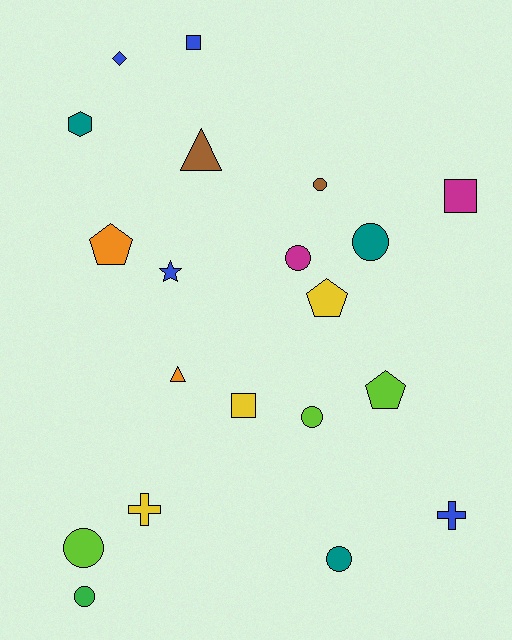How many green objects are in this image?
There is 1 green object.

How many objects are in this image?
There are 20 objects.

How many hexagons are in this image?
There is 1 hexagon.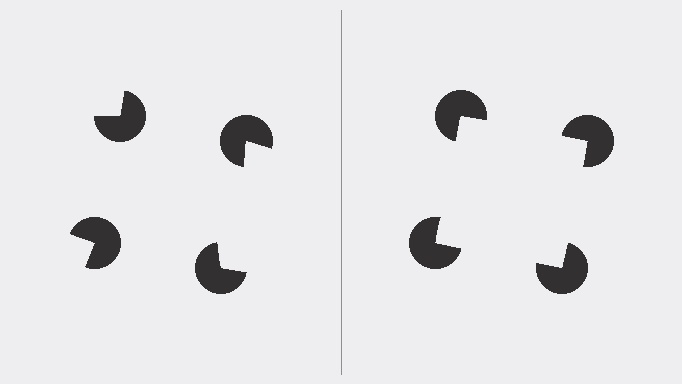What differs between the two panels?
The pac-man discs are positioned identically on both sides; only the wedge orientations differ. On the right they align to a square; on the left they are misaligned.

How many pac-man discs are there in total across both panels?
8 — 4 on each side.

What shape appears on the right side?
An illusory square.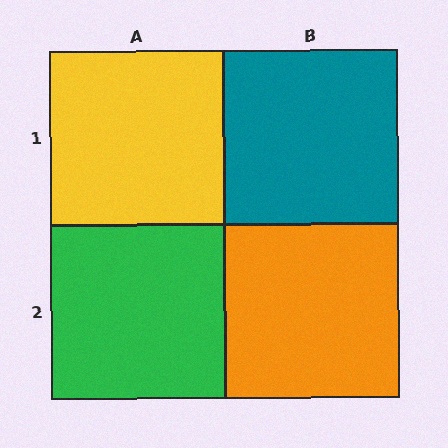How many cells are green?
1 cell is green.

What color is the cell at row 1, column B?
Teal.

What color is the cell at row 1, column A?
Yellow.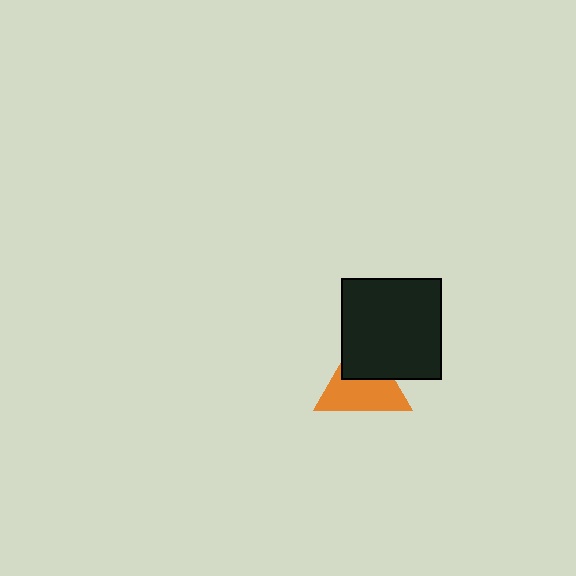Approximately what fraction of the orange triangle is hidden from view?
Roughly 38% of the orange triangle is hidden behind the black rectangle.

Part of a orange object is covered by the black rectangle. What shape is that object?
It is a triangle.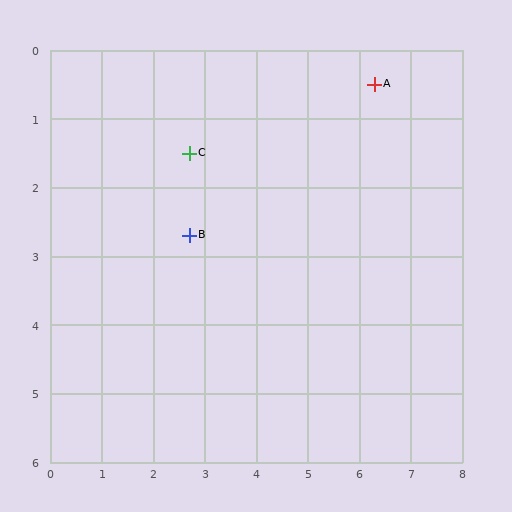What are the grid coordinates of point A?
Point A is at approximately (6.3, 0.5).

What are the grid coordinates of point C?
Point C is at approximately (2.7, 1.5).